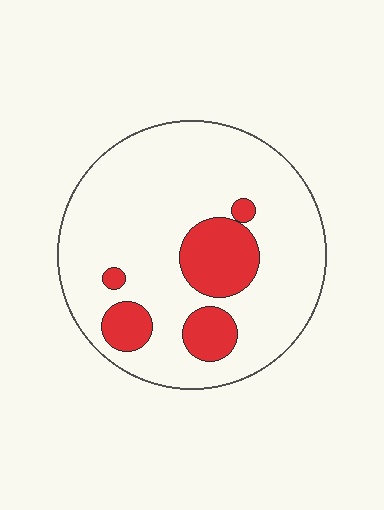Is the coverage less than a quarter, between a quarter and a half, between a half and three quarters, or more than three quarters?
Less than a quarter.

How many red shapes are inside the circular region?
5.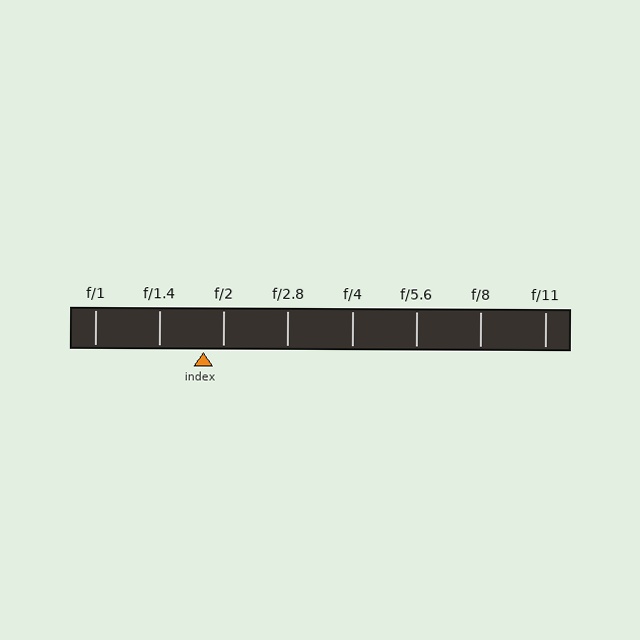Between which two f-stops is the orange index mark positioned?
The index mark is between f/1.4 and f/2.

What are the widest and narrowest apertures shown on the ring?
The widest aperture shown is f/1 and the narrowest is f/11.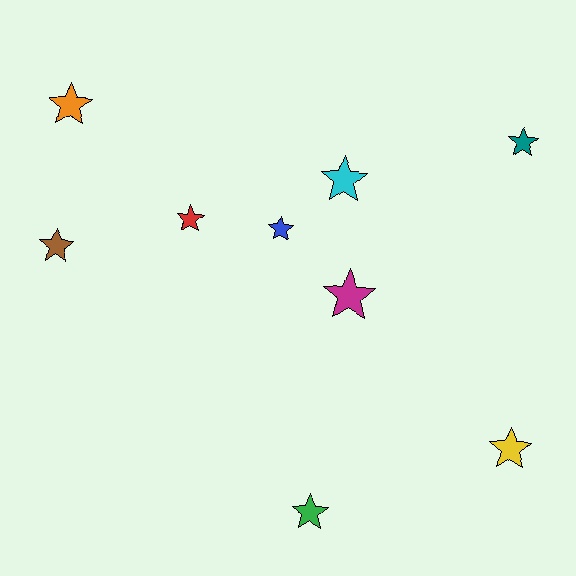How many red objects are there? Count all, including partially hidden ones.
There is 1 red object.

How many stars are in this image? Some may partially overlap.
There are 9 stars.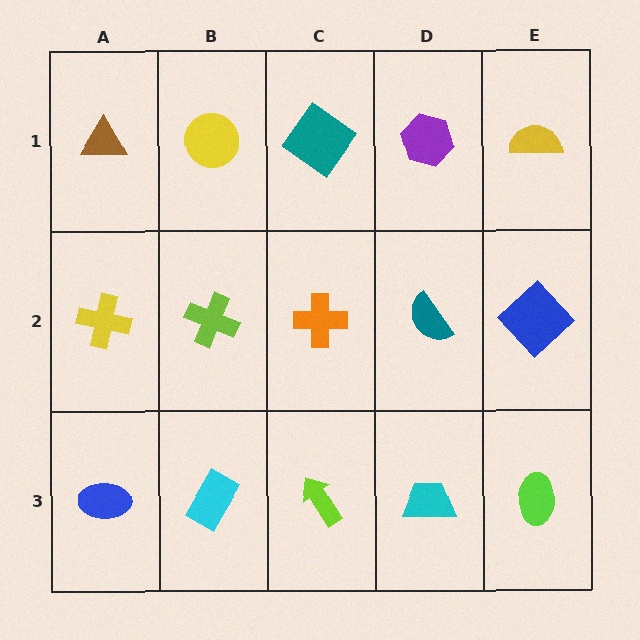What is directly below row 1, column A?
A yellow cross.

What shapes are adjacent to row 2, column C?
A teal diamond (row 1, column C), a lime arrow (row 3, column C), a lime cross (row 2, column B), a teal semicircle (row 2, column D).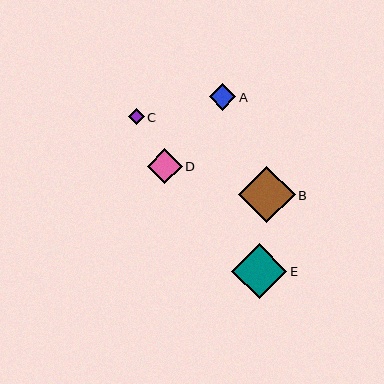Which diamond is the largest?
Diamond B is the largest with a size of approximately 56 pixels.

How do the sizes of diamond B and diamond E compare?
Diamond B and diamond E are approximately the same size.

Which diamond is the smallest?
Diamond C is the smallest with a size of approximately 16 pixels.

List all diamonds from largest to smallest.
From largest to smallest: B, E, D, A, C.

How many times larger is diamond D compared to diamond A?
Diamond D is approximately 1.3 times the size of diamond A.